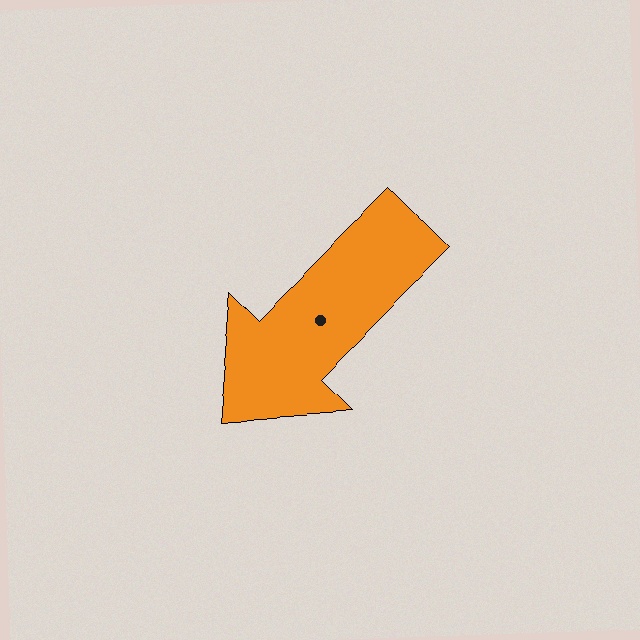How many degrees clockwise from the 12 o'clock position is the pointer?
Approximately 225 degrees.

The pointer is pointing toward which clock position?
Roughly 8 o'clock.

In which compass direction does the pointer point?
Southwest.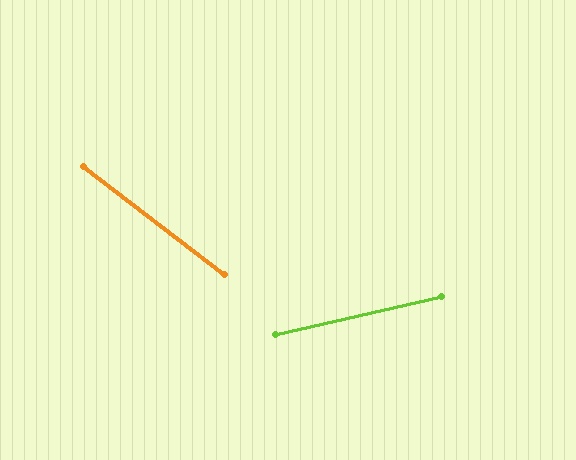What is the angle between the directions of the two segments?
Approximately 50 degrees.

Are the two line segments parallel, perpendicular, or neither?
Neither parallel nor perpendicular — they differ by about 50°.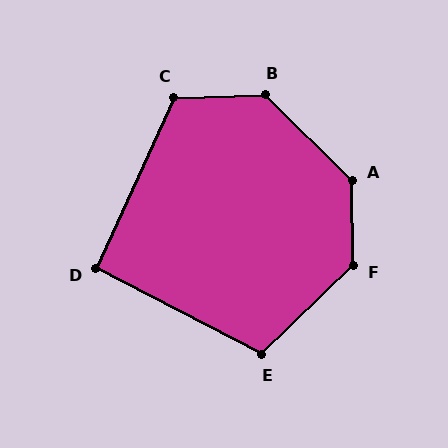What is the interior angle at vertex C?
Approximately 116 degrees (obtuse).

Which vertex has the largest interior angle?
A, at approximately 135 degrees.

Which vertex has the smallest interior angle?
D, at approximately 93 degrees.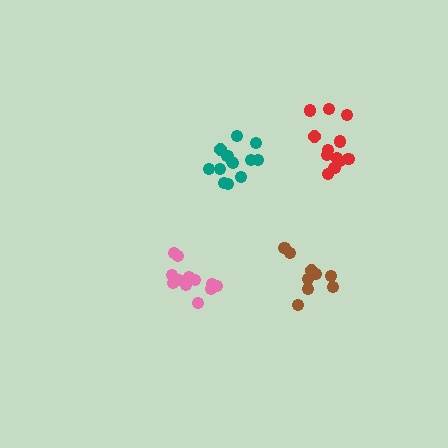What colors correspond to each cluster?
The clusters are colored: brown, pink, red, teal.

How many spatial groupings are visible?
There are 4 spatial groupings.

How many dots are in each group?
Group 1: 9 dots, Group 2: 12 dots, Group 3: 12 dots, Group 4: 13 dots (46 total).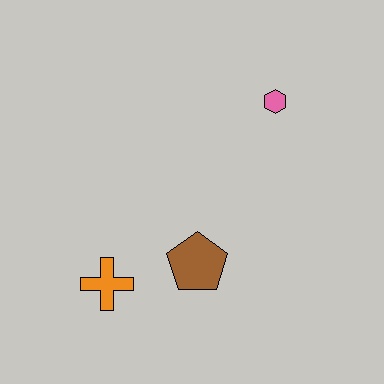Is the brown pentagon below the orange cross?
No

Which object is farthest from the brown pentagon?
The pink hexagon is farthest from the brown pentagon.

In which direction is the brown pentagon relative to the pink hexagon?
The brown pentagon is below the pink hexagon.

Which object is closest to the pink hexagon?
The brown pentagon is closest to the pink hexagon.